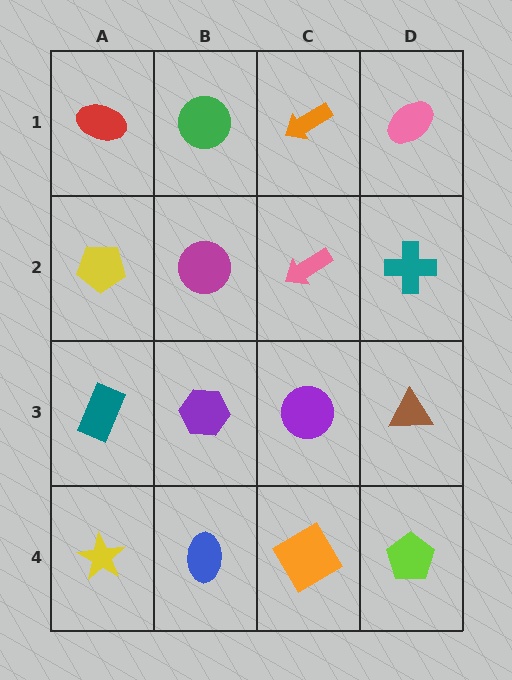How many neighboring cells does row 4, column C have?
3.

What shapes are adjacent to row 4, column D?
A brown triangle (row 3, column D), an orange diamond (row 4, column C).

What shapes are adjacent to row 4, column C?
A purple circle (row 3, column C), a blue ellipse (row 4, column B), a lime pentagon (row 4, column D).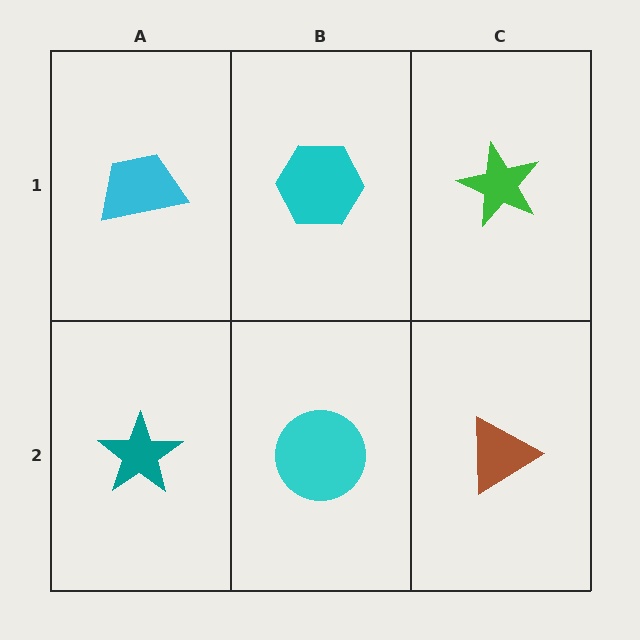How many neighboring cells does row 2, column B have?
3.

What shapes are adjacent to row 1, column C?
A brown triangle (row 2, column C), a cyan hexagon (row 1, column B).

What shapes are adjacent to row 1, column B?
A cyan circle (row 2, column B), a cyan trapezoid (row 1, column A), a green star (row 1, column C).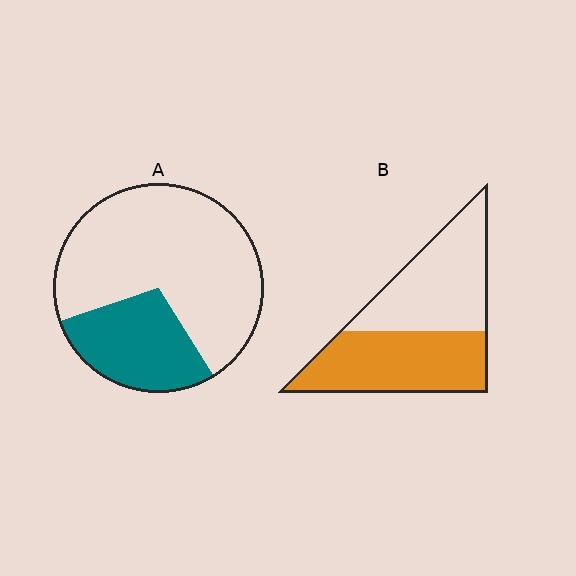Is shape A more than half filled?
No.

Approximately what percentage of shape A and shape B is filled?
A is approximately 30% and B is approximately 50%.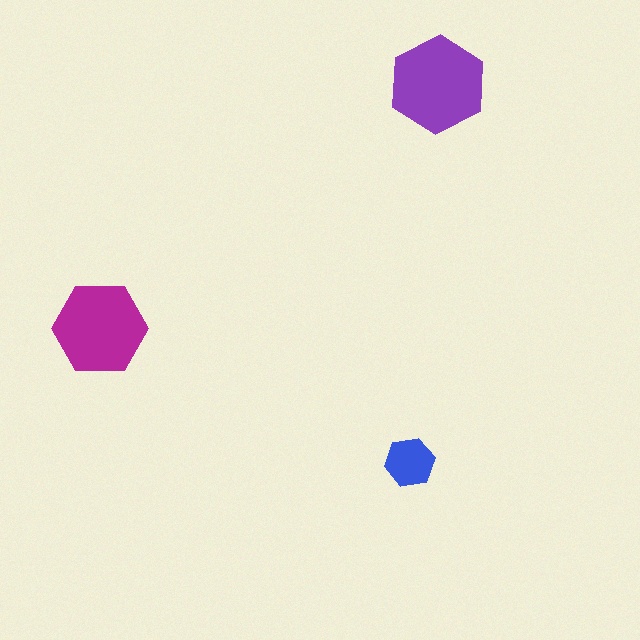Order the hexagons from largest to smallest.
the purple one, the magenta one, the blue one.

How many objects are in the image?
There are 3 objects in the image.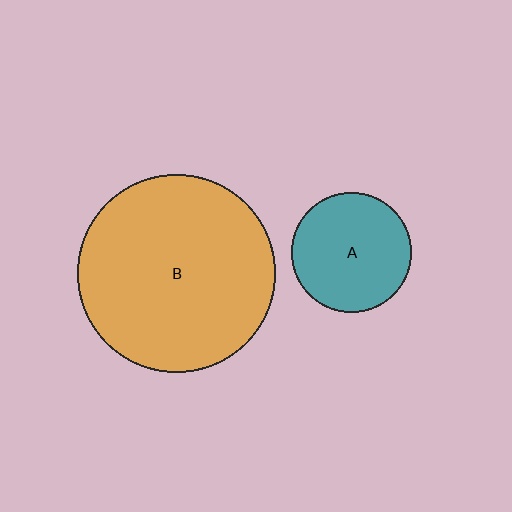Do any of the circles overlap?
No, none of the circles overlap.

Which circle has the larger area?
Circle B (orange).